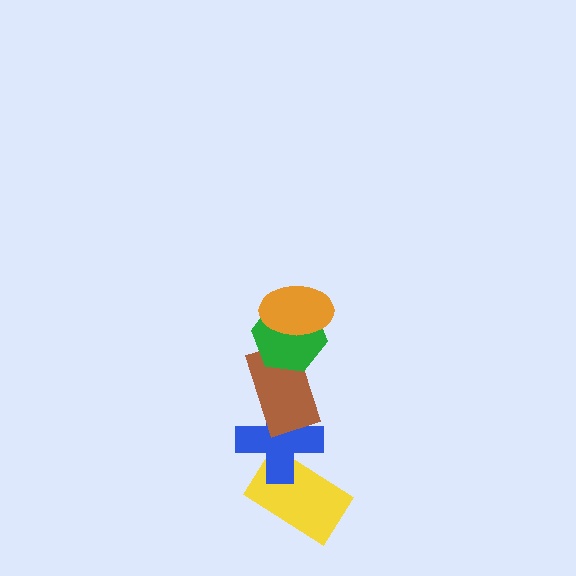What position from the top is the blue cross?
The blue cross is 4th from the top.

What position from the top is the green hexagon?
The green hexagon is 2nd from the top.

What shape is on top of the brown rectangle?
The green hexagon is on top of the brown rectangle.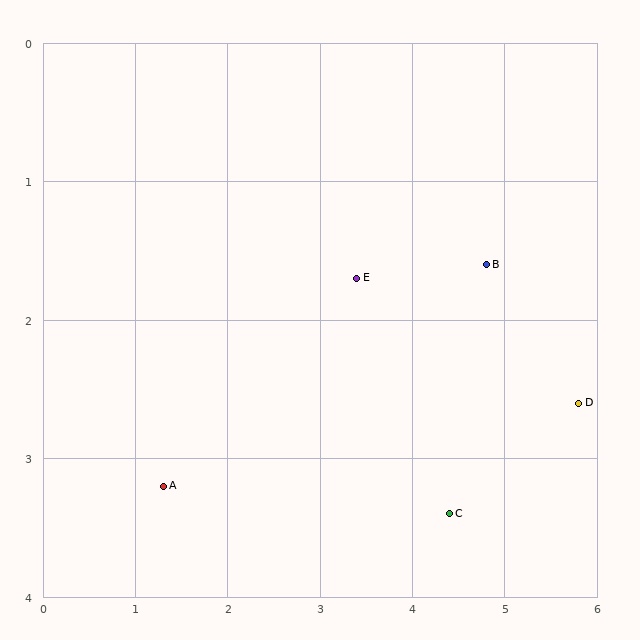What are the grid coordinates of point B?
Point B is at approximately (4.8, 1.6).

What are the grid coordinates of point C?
Point C is at approximately (4.4, 3.4).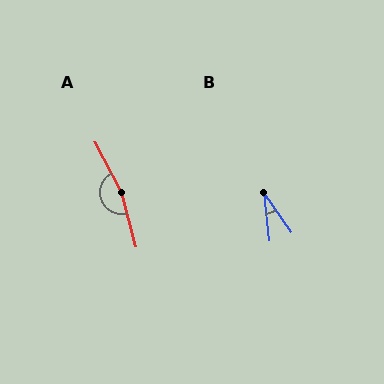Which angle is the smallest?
B, at approximately 28 degrees.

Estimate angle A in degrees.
Approximately 167 degrees.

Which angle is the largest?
A, at approximately 167 degrees.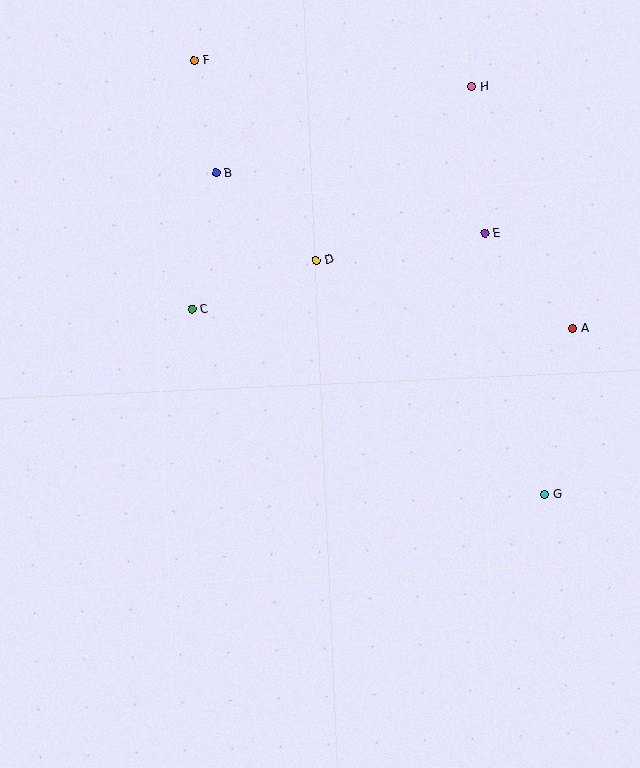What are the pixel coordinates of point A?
Point A is at (572, 329).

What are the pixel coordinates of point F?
Point F is at (195, 61).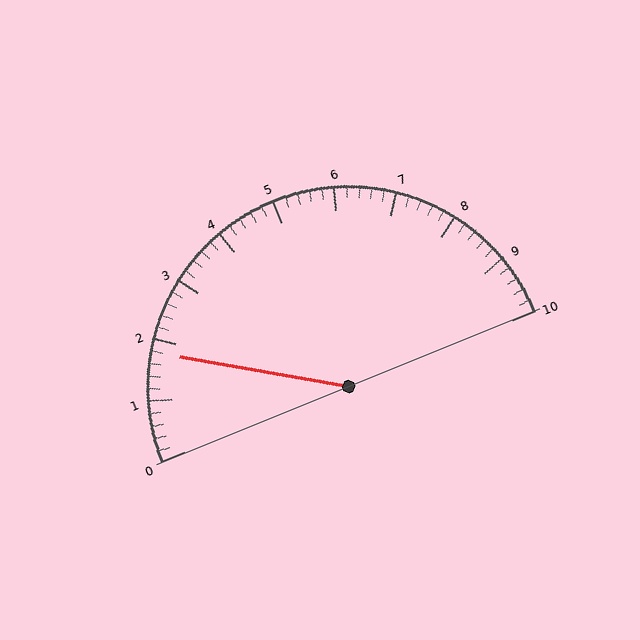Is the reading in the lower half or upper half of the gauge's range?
The reading is in the lower half of the range (0 to 10).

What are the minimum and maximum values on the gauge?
The gauge ranges from 0 to 10.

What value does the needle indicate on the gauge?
The needle indicates approximately 1.8.